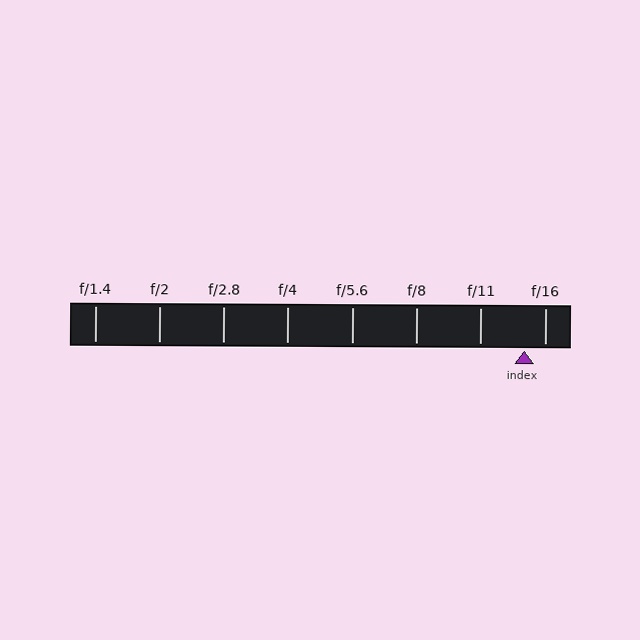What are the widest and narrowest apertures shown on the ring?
The widest aperture shown is f/1.4 and the narrowest is f/16.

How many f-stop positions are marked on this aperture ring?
There are 8 f-stop positions marked.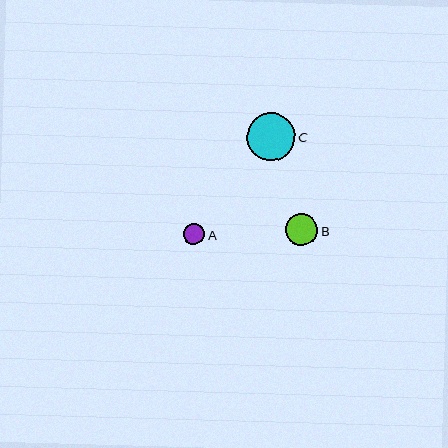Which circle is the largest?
Circle C is the largest with a size of approximately 48 pixels.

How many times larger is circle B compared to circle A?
Circle B is approximately 1.5 times the size of circle A.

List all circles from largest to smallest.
From largest to smallest: C, B, A.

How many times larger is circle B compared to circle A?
Circle B is approximately 1.5 times the size of circle A.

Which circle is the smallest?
Circle A is the smallest with a size of approximately 21 pixels.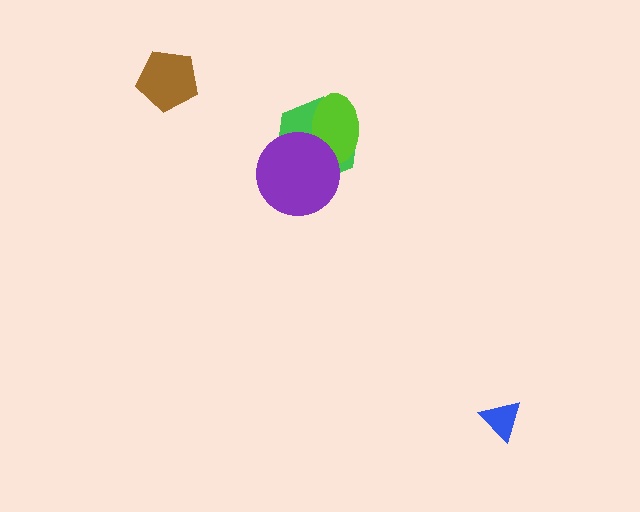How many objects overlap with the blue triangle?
0 objects overlap with the blue triangle.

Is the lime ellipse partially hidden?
Yes, it is partially covered by another shape.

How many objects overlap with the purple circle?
2 objects overlap with the purple circle.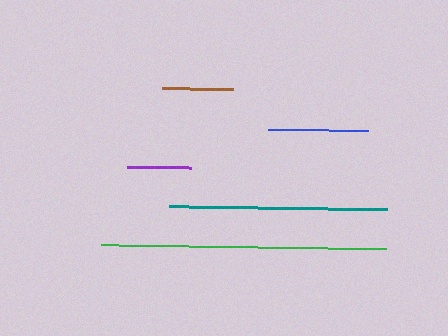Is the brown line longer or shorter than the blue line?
The blue line is longer than the brown line.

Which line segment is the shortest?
The purple line is the shortest at approximately 64 pixels.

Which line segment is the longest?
The green line is the longest at approximately 285 pixels.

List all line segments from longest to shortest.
From longest to shortest: green, teal, blue, brown, purple.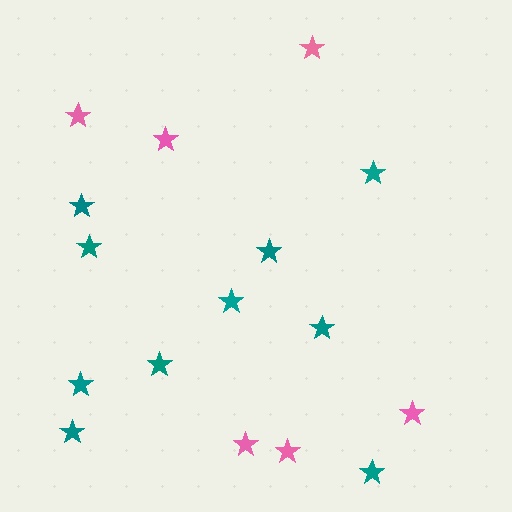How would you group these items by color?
There are 2 groups: one group of teal stars (10) and one group of pink stars (6).